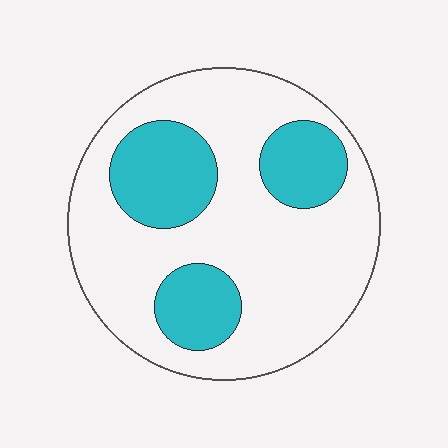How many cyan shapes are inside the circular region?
3.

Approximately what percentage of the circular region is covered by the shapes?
Approximately 30%.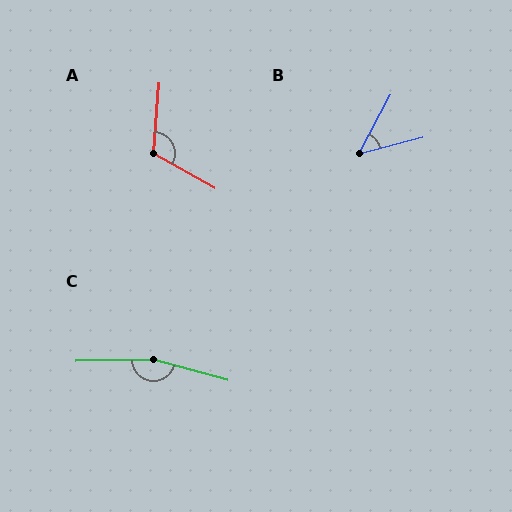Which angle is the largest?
C, at approximately 163 degrees.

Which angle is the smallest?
B, at approximately 47 degrees.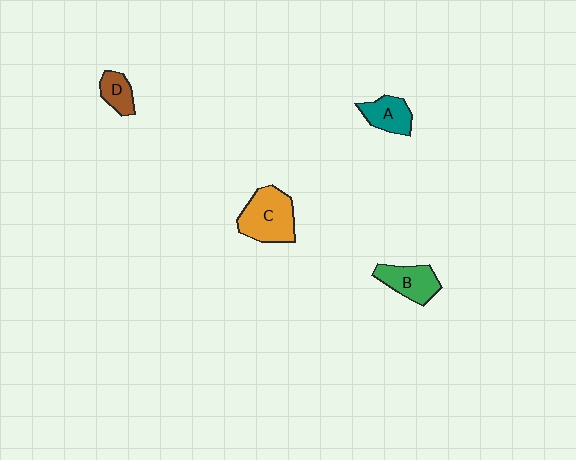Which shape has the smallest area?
Shape D (brown).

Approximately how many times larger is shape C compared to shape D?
Approximately 2.2 times.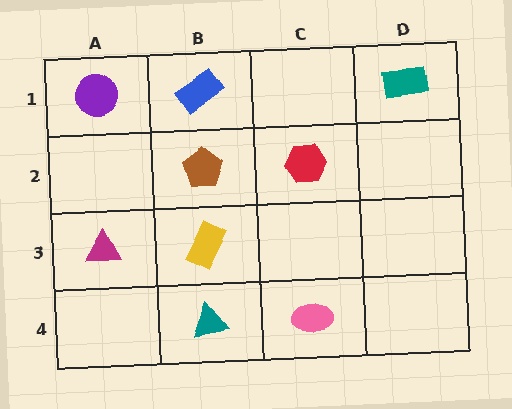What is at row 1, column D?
A teal rectangle.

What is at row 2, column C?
A red hexagon.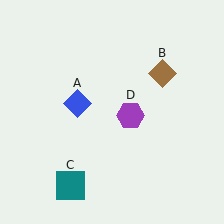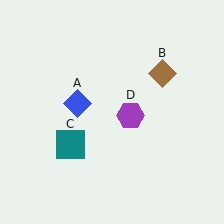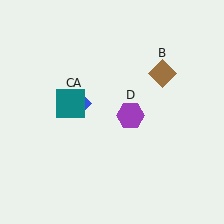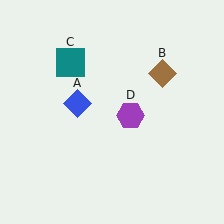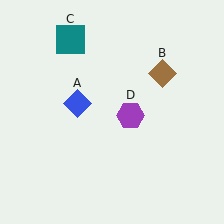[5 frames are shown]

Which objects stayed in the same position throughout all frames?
Blue diamond (object A) and brown diamond (object B) and purple hexagon (object D) remained stationary.